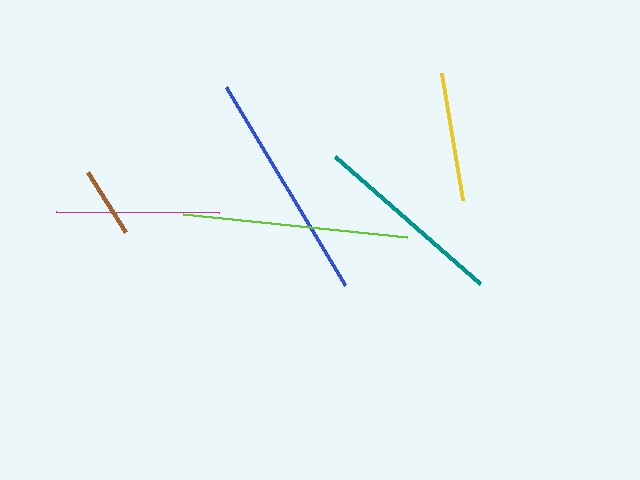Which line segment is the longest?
The blue line is the longest at approximately 231 pixels.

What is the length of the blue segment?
The blue segment is approximately 231 pixels long.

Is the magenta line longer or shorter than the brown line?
The magenta line is longer than the brown line.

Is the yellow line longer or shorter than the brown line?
The yellow line is longer than the brown line.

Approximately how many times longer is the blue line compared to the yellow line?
The blue line is approximately 1.8 times the length of the yellow line.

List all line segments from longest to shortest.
From longest to shortest: blue, lime, teal, magenta, yellow, brown.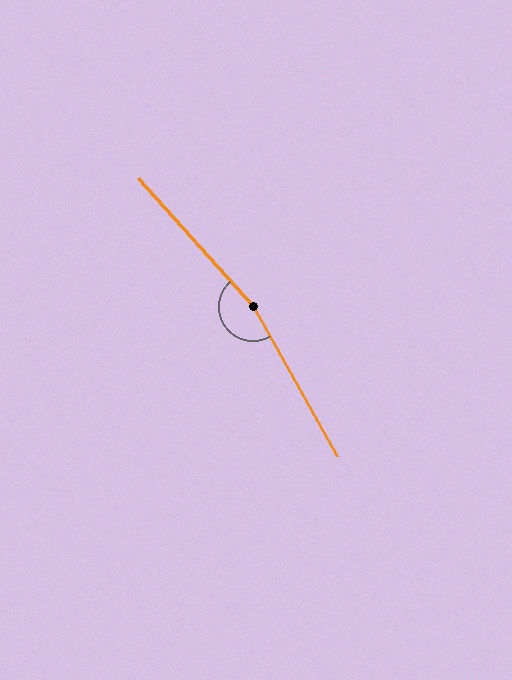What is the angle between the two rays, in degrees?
Approximately 168 degrees.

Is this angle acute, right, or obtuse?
It is obtuse.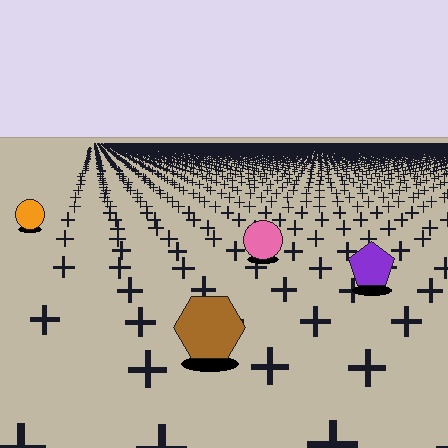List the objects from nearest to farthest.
From nearest to farthest: the brown hexagon, the purple pentagon, the pink circle, the orange circle.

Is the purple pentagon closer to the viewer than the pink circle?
Yes. The purple pentagon is closer — you can tell from the texture gradient: the ground texture is coarser near it.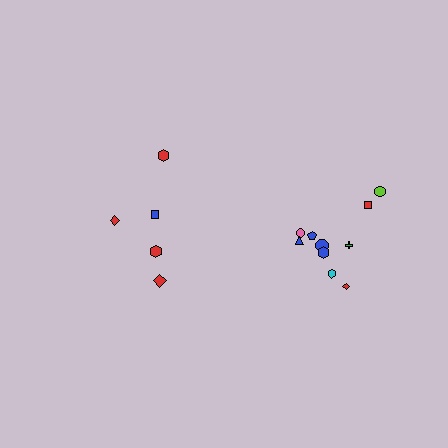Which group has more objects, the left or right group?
The right group.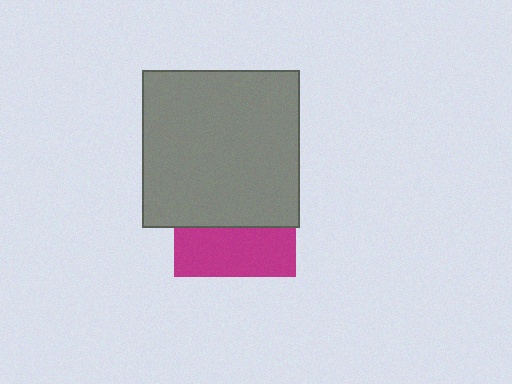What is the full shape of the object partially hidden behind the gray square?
The partially hidden object is a magenta square.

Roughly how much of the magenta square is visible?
A small part of it is visible (roughly 41%).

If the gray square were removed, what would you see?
You would see the complete magenta square.